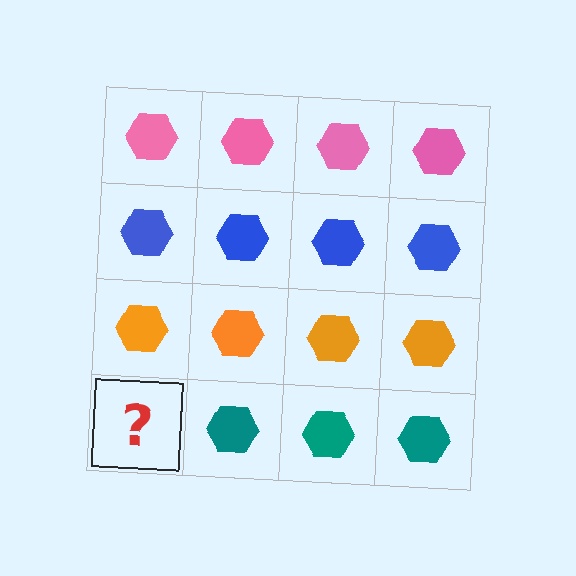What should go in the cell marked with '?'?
The missing cell should contain a teal hexagon.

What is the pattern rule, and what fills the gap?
The rule is that each row has a consistent color. The gap should be filled with a teal hexagon.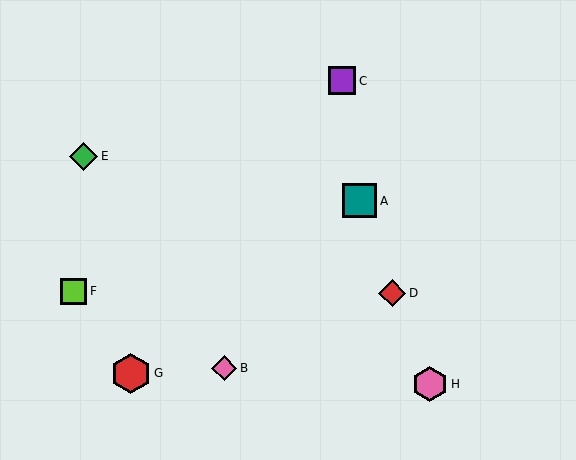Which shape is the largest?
The red hexagon (labeled G) is the largest.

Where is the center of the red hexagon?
The center of the red hexagon is at (131, 373).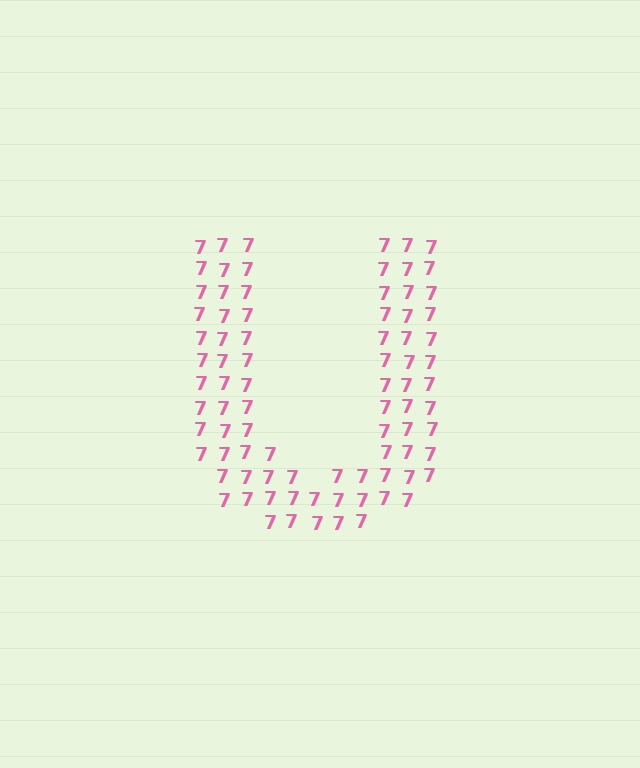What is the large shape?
The large shape is the letter U.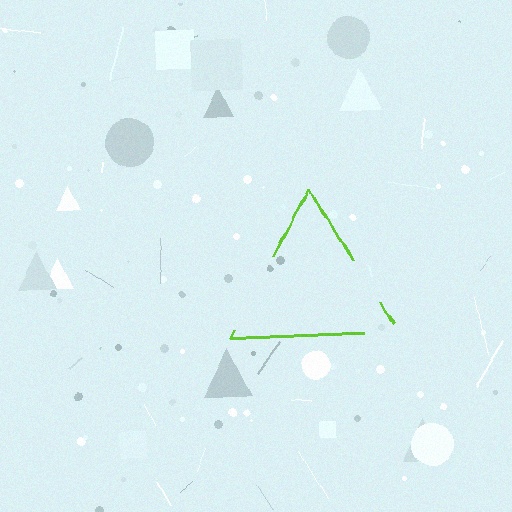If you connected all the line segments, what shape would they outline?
They would outline a triangle.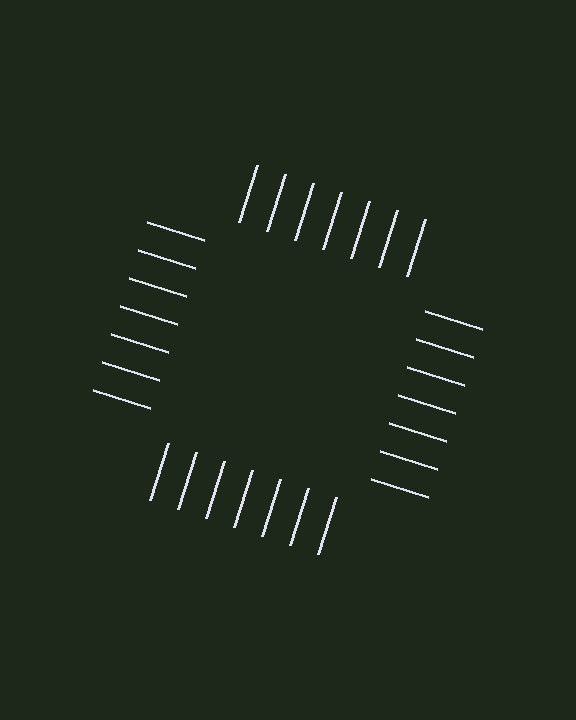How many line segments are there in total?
28 — 7 along each of the 4 edges.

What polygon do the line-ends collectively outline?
An illusory square — the line segments terminate on its edges but no continuous stroke is drawn.